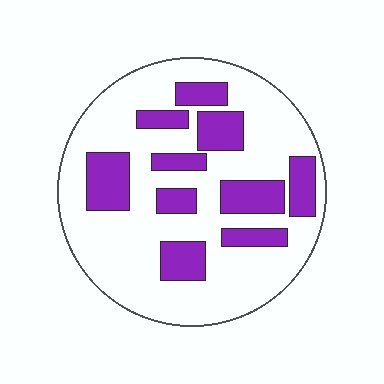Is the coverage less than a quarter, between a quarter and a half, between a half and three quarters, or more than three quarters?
Between a quarter and a half.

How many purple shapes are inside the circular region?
10.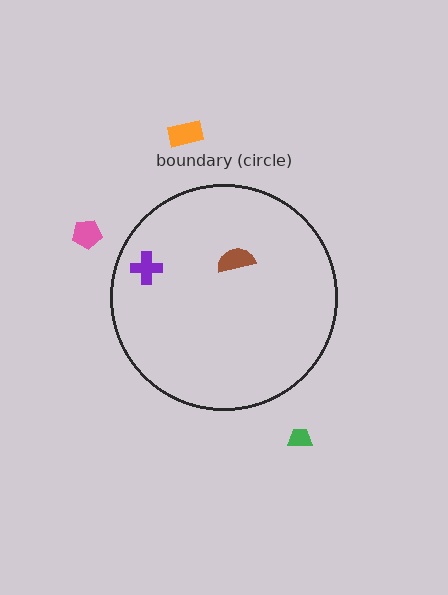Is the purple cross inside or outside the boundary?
Inside.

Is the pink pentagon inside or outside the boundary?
Outside.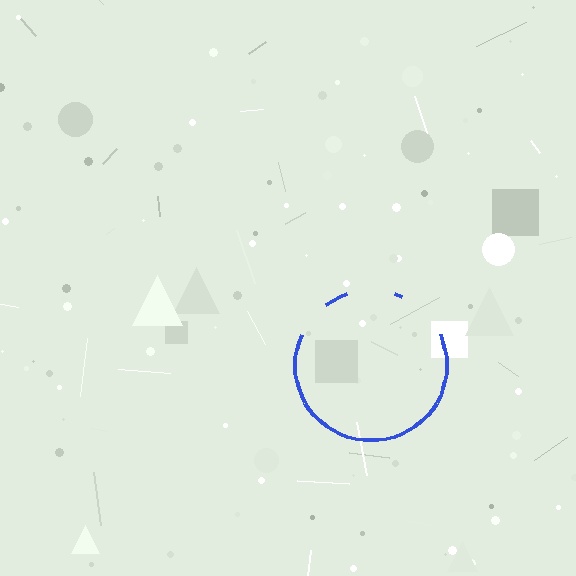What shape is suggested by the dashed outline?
The dashed outline suggests a circle.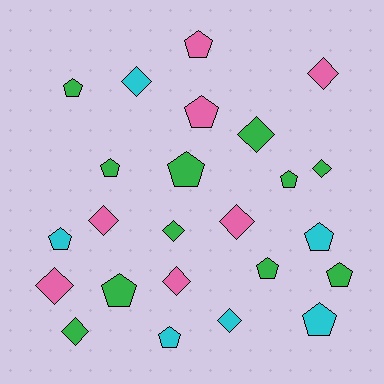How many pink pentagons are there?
There are 2 pink pentagons.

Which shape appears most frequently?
Pentagon, with 13 objects.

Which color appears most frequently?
Green, with 11 objects.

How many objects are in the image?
There are 24 objects.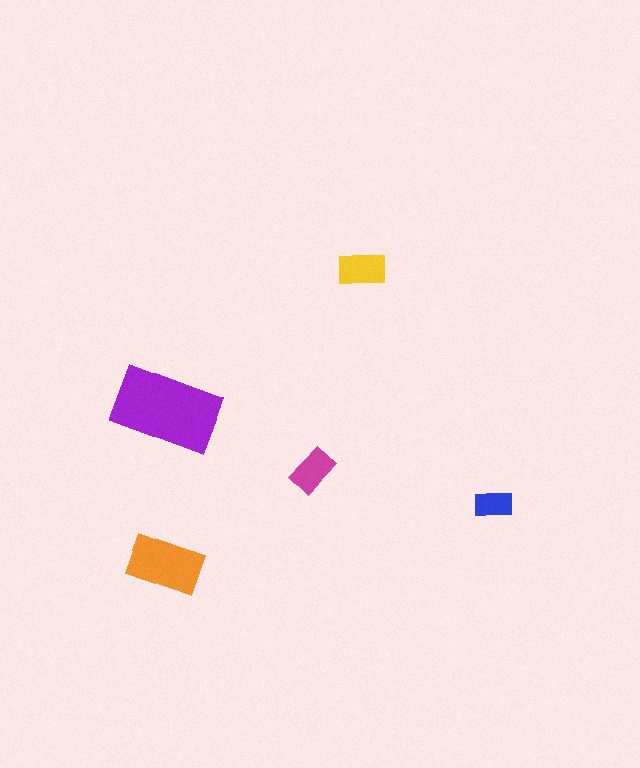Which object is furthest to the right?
The blue rectangle is rightmost.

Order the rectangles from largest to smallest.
the purple one, the orange one, the yellow one, the magenta one, the blue one.